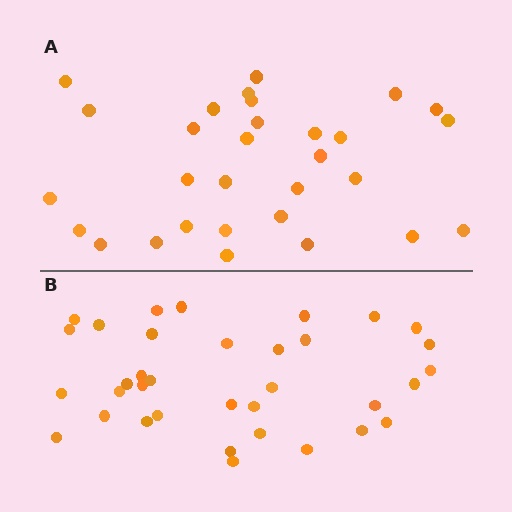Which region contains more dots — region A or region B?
Region B (the bottom region) has more dots.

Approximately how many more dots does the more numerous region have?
Region B has about 5 more dots than region A.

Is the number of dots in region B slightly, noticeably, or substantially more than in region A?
Region B has only slightly more — the two regions are fairly close. The ratio is roughly 1.2 to 1.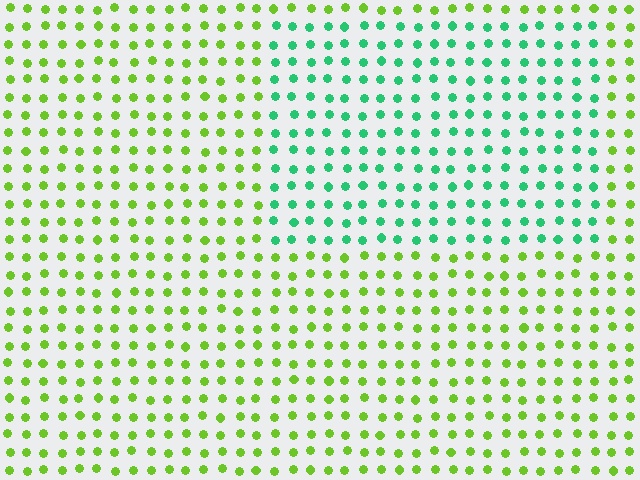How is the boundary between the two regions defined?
The boundary is defined purely by a slight shift in hue (about 55 degrees). Spacing, size, and orientation are identical on both sides.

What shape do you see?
I see a rectangle.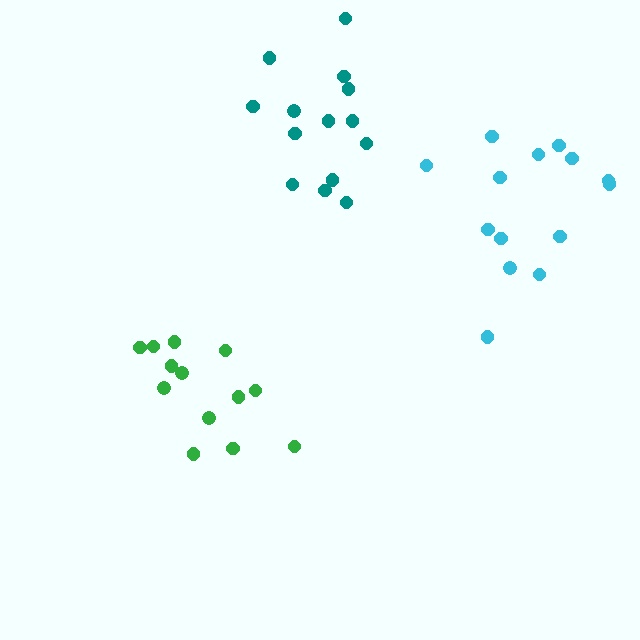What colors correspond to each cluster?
The clusters are colored: teal, cyan, green.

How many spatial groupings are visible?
There are 3 spatial groupings.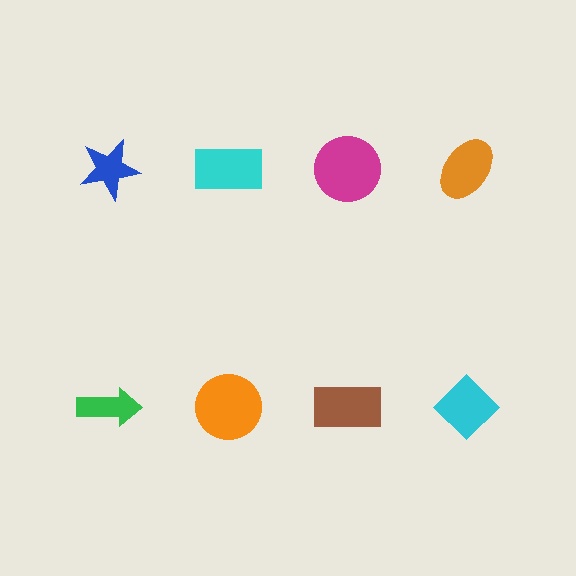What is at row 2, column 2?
An orange circle.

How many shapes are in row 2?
4 shapes.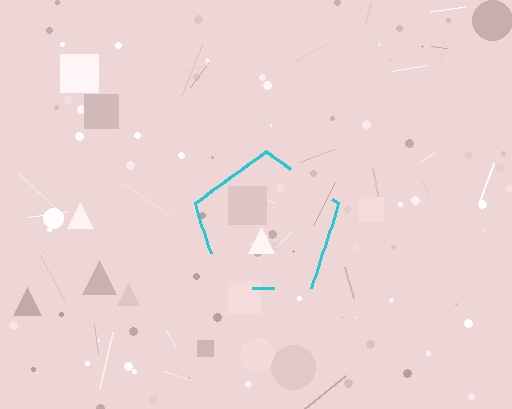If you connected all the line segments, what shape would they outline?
They would outline a pentagon.